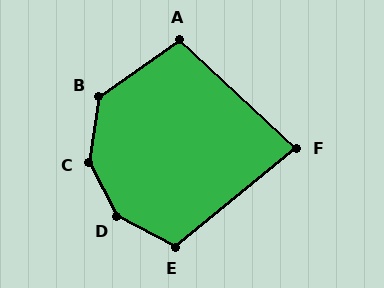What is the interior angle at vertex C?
Approximately 144 degrees (obtuse).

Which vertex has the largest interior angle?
D, at approximately 145 degrees.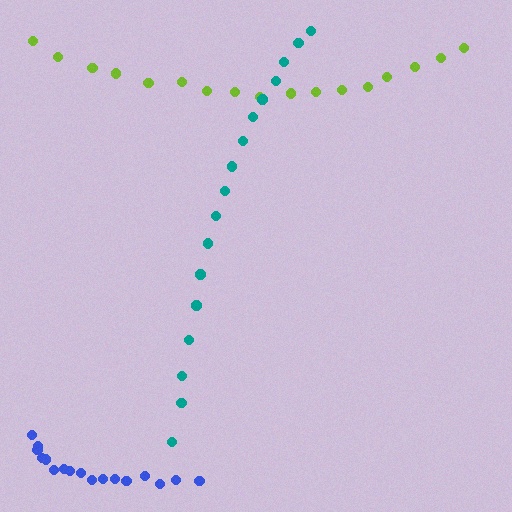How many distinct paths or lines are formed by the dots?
There are 3 distinct paths.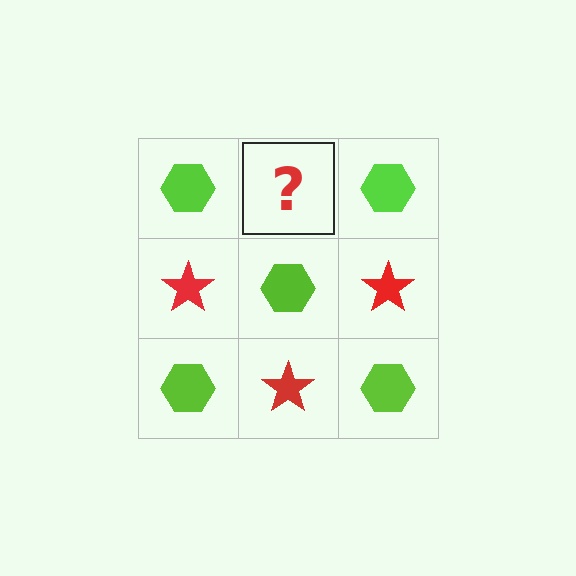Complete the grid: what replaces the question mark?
The question mark should be replaced with a red star.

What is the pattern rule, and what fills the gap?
The rule is that it alternates lime hexagon and red star in a checkerboard pattern. The gap should be filled with a red star.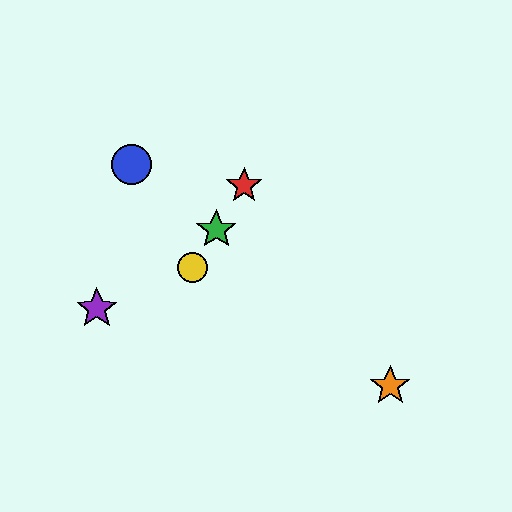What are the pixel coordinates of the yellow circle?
The yellow circle is at (193, 267).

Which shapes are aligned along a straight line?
The red star, the green star, the yellow circle are aligned along a straight line.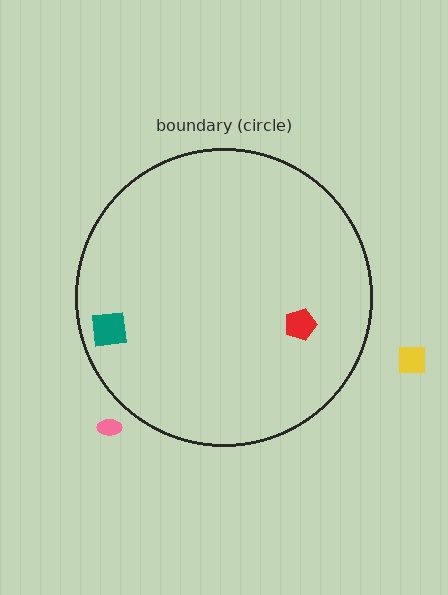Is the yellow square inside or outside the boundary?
Outside.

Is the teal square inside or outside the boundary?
Inside.